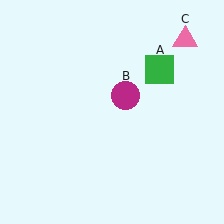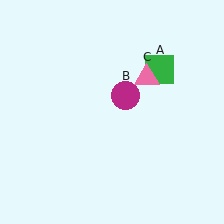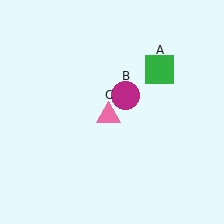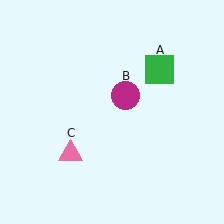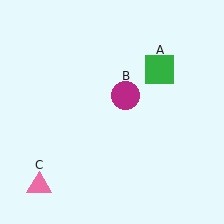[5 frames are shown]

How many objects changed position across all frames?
1 object changed position: pink triangle (object C).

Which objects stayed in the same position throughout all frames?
Green square (object A) and magenta circle (object B) remained stationary.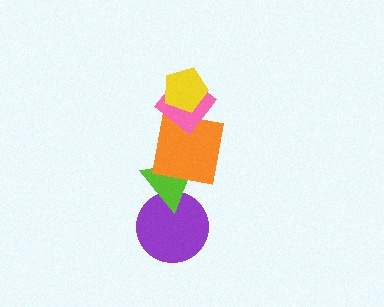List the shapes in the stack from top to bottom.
From top to bottom: the yellow pentagon, the pink diamond, the orange square, the lime triangle, the purple circle.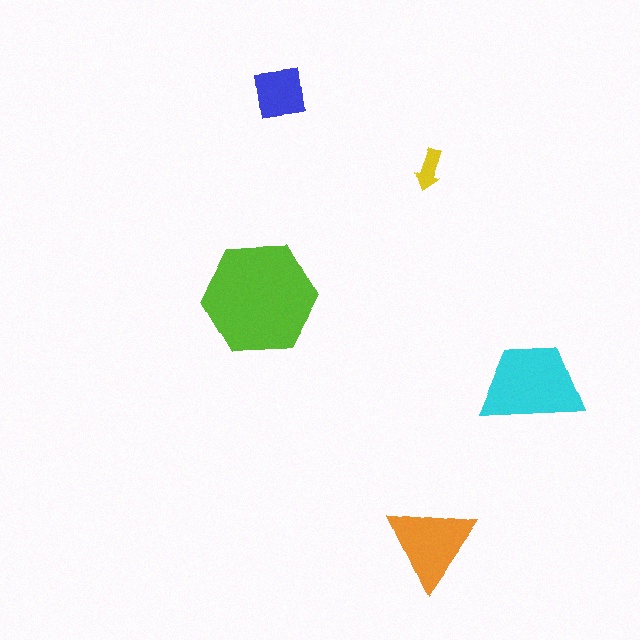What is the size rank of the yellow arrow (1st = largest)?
5th.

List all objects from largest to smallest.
The lime hexagon, the cyan trapezoid, the orange triangle, the blue square, the yellow arrow.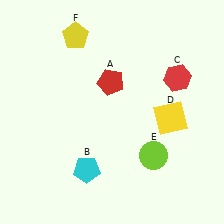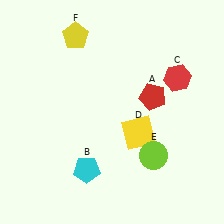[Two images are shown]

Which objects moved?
The objects that moved are: the red pentagon (A), the yellow square (D).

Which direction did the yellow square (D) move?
The yellow square (D) moved left.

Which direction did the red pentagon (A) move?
The red pentagon (A) moved right.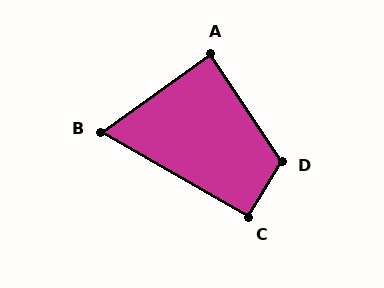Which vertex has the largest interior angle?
D, at approximately 115 degrees.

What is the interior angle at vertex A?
Approximately 88 degrees (approximately right).